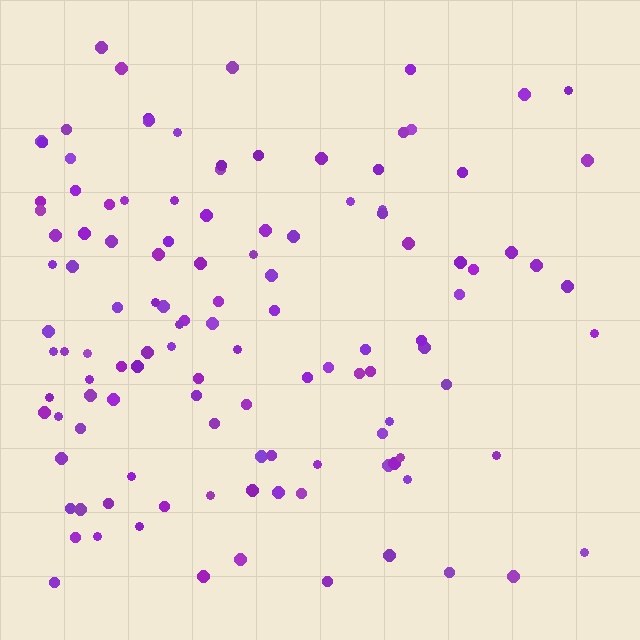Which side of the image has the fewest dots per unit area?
The right.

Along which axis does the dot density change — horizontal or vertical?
Horizontal.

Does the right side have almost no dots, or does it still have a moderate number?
Still a moderate number, just noticeably fewer than the left.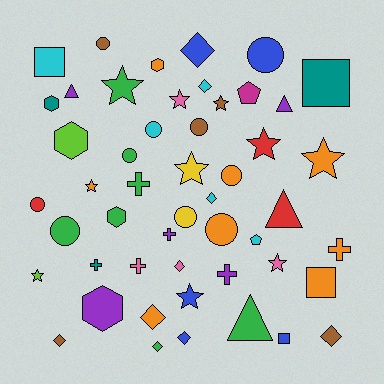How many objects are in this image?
There are 50 objects.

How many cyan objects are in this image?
There are 5 cyan objects.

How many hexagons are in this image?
There are 5 hexagons.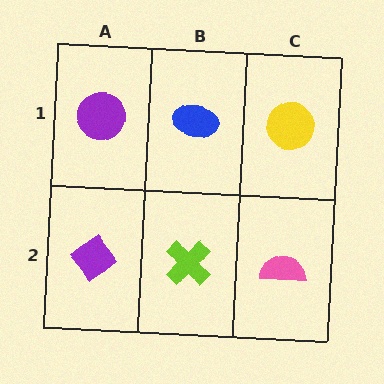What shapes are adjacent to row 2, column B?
A blue ellipse (row 1, column B), a purple diamond (row 2, column A), a pink semicircle (row 2, column C).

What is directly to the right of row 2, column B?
A pink semicircle.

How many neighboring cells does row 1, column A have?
2.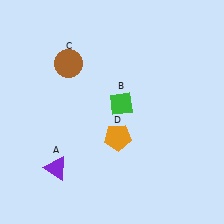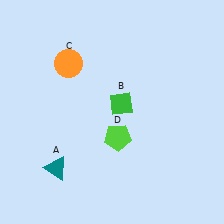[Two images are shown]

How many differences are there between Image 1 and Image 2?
There are 3 differences between the two images.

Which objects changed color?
A changed from purple to teal. C changed from brown to orange. D changed from orange to lime.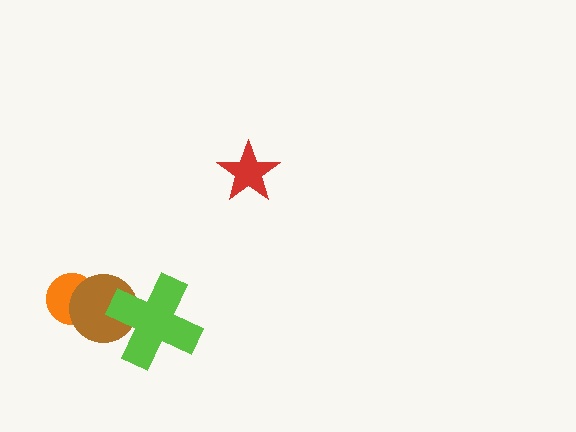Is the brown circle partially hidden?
Yes, it is partially covered by another shape.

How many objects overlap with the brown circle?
2 objects overlap with the brown circle.